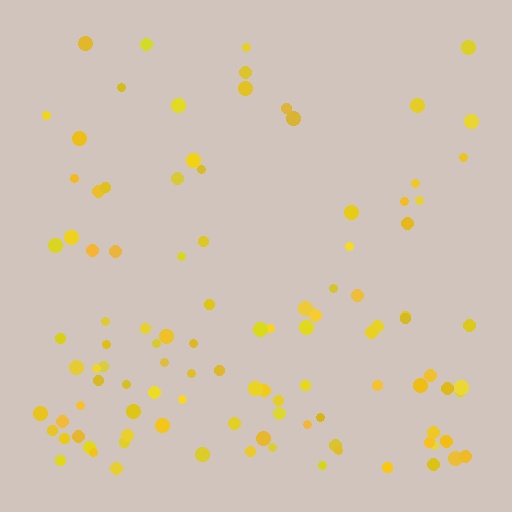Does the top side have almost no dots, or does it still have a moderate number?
Still a moderate number, just noticeably fewer than the bottom.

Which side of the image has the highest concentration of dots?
The bottom.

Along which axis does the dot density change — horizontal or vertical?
Vertical.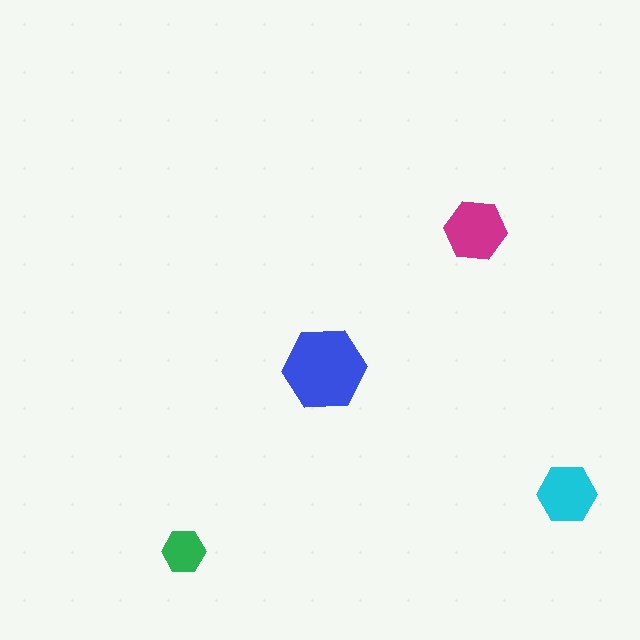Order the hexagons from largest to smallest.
the blue one, the magenta one, the cyan one, the green one.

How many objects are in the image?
There are 4 objects in the image.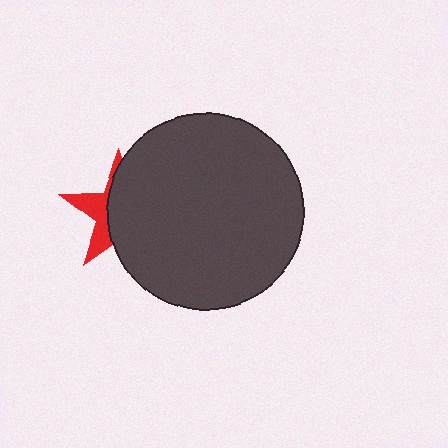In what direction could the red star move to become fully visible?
The red star could move left. That would shift it out from behind the dark gray circle entirely.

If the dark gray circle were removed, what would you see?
You would see the complete red star.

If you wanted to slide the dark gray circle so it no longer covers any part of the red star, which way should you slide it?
Slide it right — that is the most direct way to separate the two shapes.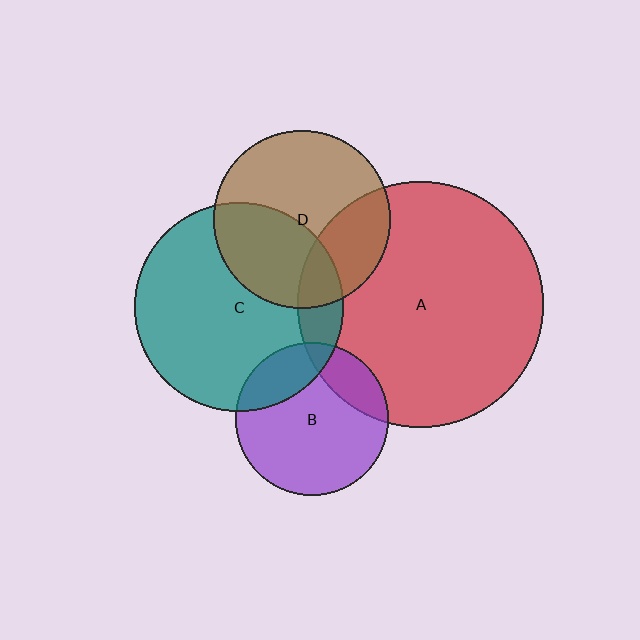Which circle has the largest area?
Circle A (red).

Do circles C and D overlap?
Yes.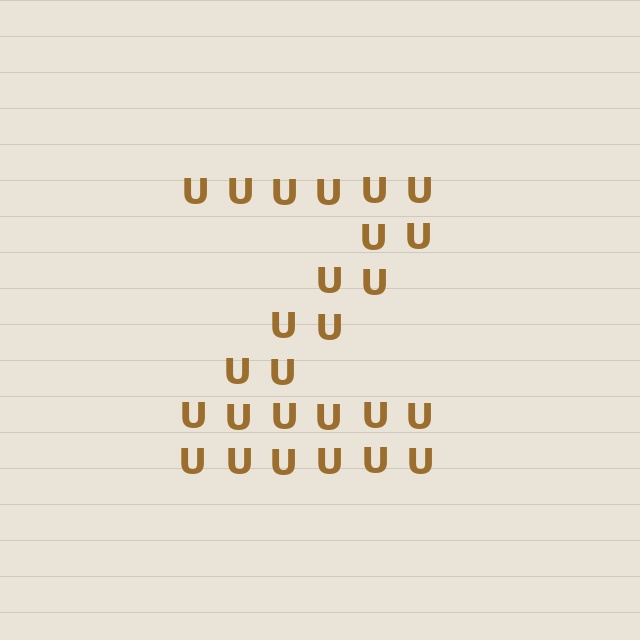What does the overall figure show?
The overall figure shows the letter Z.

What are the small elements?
The small elements are letter U's.